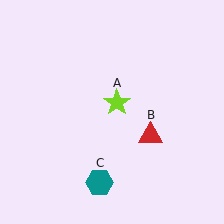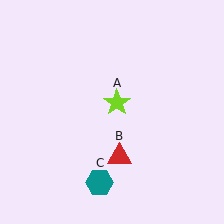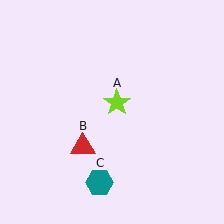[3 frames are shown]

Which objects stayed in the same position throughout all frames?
Lime star (object A) and teal hexagon (object C) remained stationary.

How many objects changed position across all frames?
1 object changed position: red triangle (object B).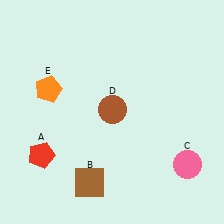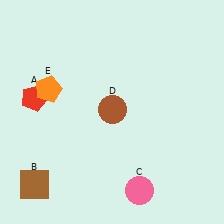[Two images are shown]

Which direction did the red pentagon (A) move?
The red pentagon (A) moved up.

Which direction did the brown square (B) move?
The brown square (B) moved left.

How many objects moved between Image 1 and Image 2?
3 objects moved between the two images.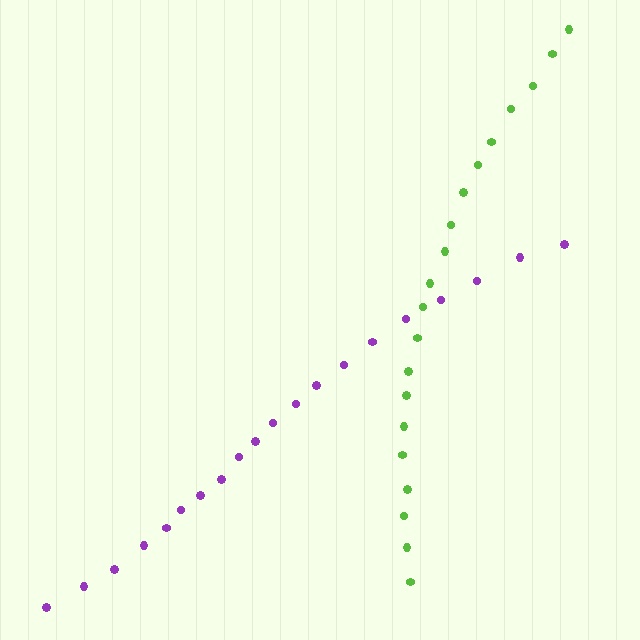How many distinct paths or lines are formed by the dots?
There are 2 distinct paths.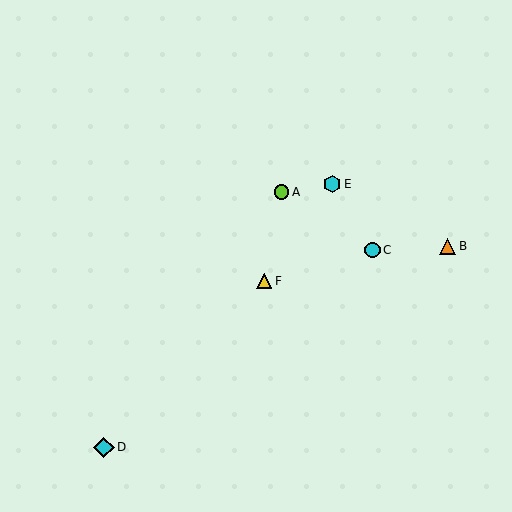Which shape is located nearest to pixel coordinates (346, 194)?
The cyan hexagon (labeled E) at (332, 184) is nearest to that location.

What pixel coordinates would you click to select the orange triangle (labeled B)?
Click at (448, 246) to select the orange triangle B.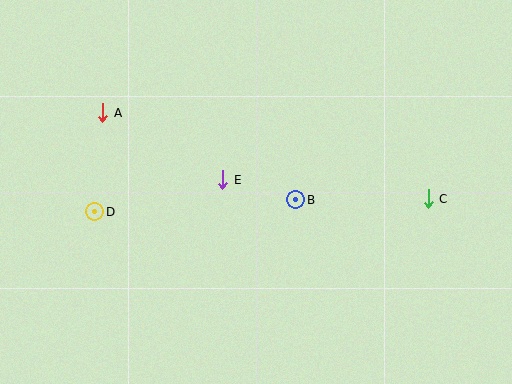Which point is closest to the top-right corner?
Point C is closest to the top-right corner.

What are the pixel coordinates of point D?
Point D is at (95, 212).